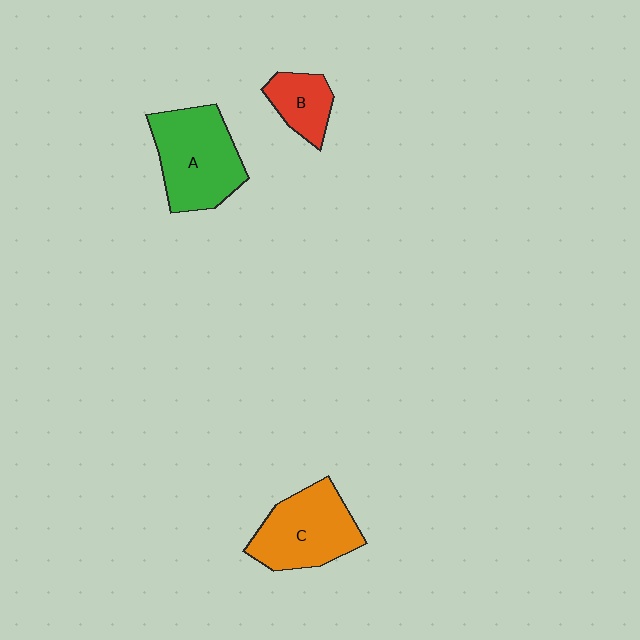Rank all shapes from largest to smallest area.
From largest to smallest: A (green), C (orange), B (red).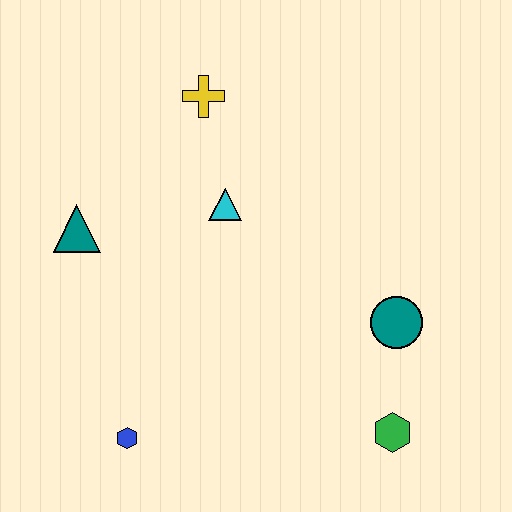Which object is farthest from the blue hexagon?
The yellow cross is farthest from the blue hexagon.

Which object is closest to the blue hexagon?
The teal triangle is closest to the blue hexagon.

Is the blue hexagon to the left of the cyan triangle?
Yes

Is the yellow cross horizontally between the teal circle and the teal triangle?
Yes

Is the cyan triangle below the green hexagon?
No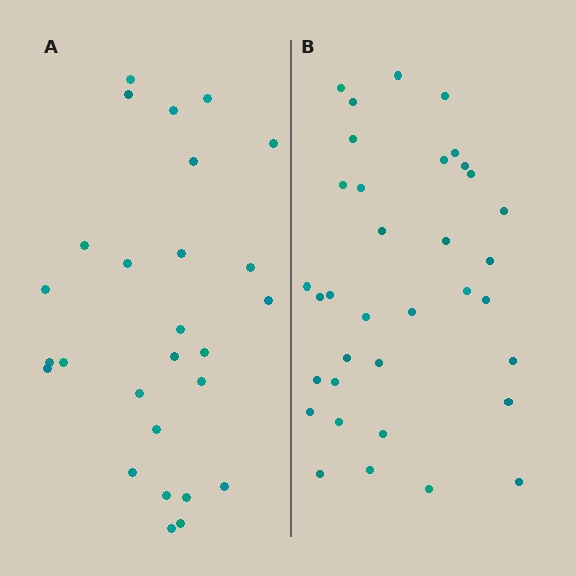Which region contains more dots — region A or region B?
Region B (the right region) has more dots.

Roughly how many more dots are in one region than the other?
Region B has roughly 8 or so more dots than region A.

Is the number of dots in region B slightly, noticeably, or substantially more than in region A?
Region B has noticeably more, but not dramatically so. The ratio is roughly 1.3 to 1.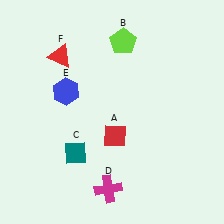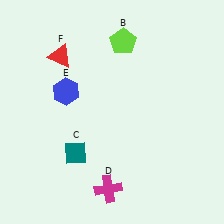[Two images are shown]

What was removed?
The red diamond (A) was removed in Image 2.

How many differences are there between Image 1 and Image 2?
There is 1 difference between the two images.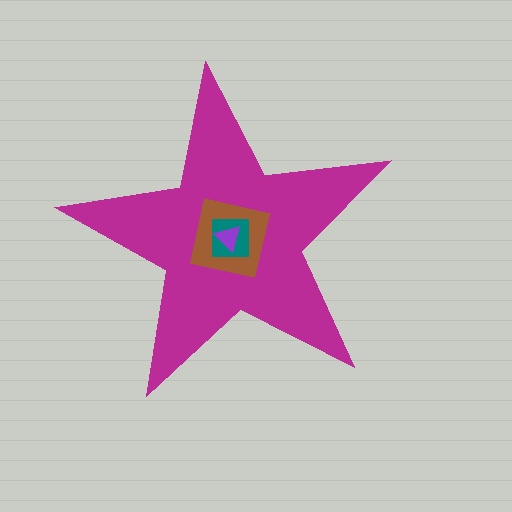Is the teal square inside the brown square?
Yes.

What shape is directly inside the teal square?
The purple triangle.